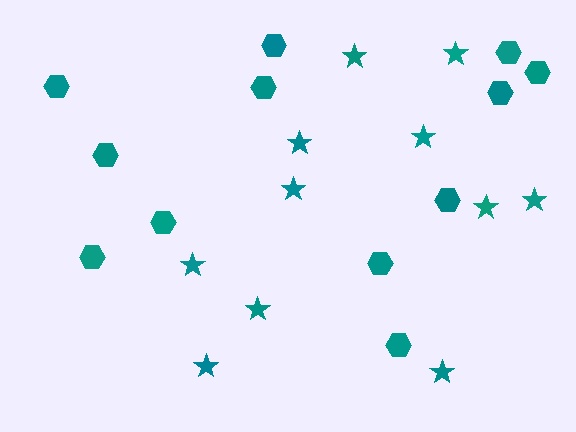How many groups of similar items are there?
There are 2 groups: one group of stars (11) and one group of hexagons (12).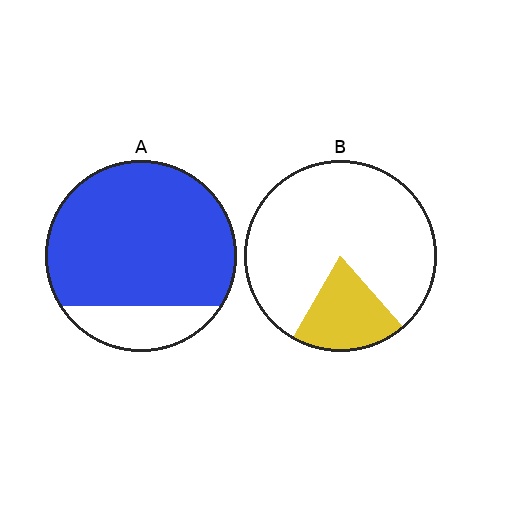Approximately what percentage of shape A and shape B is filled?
A is approximately 80% and B is approximately 20%.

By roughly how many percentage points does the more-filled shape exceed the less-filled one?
By roughly 60 percentage points (A over B).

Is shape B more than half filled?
No.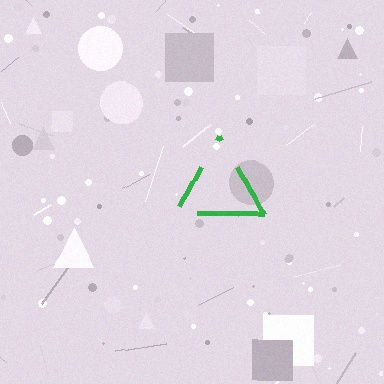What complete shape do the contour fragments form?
The contour fragments form a triangle.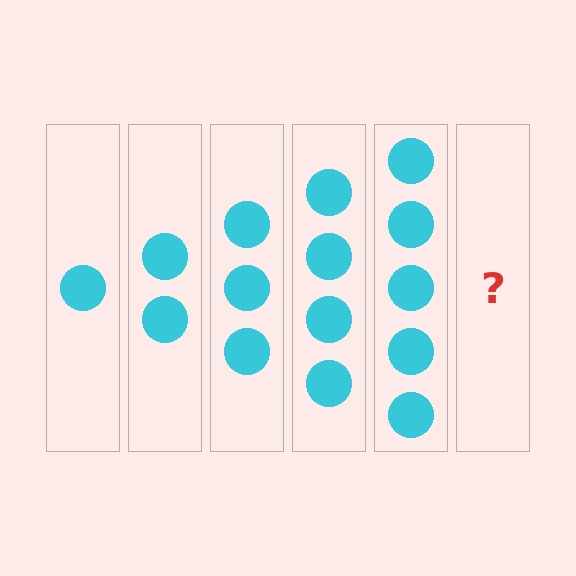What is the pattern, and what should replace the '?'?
The pattern is that each step adds one more circle. The '?' should be 6 circles.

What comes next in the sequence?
The next element should be 6 circles.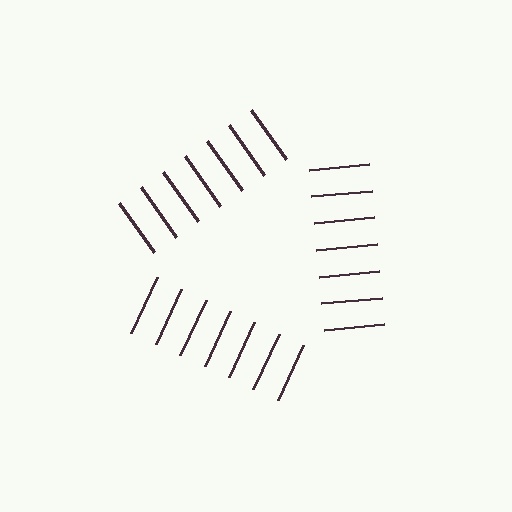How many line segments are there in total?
21 — 7 along each of the 3 edges.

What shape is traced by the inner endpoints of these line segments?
An illusory triangle — the line segments terminate on its edges but no continuous stroke is drawn.